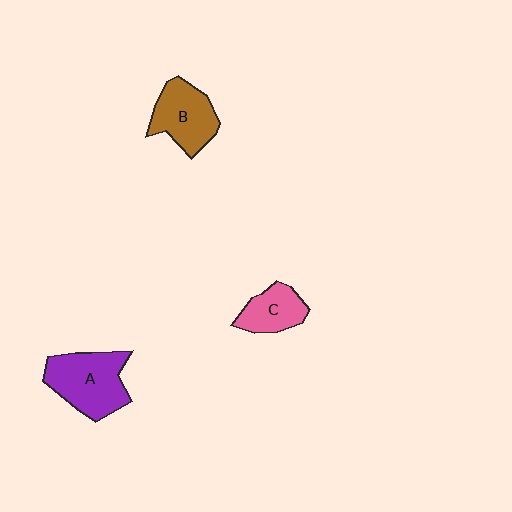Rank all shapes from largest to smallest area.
From largest to smallest: A (purple), B (brown), C (pink).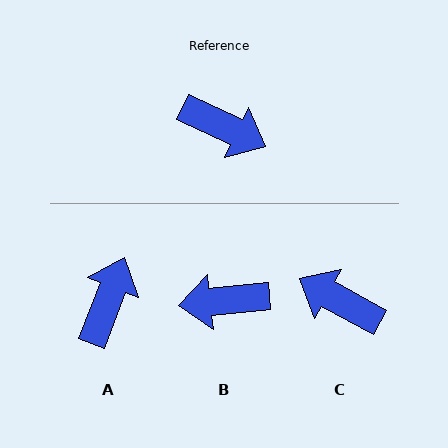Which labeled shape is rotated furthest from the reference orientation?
C, about 177 degrees away.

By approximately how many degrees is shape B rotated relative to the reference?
Approximately 149 degrees clockwise.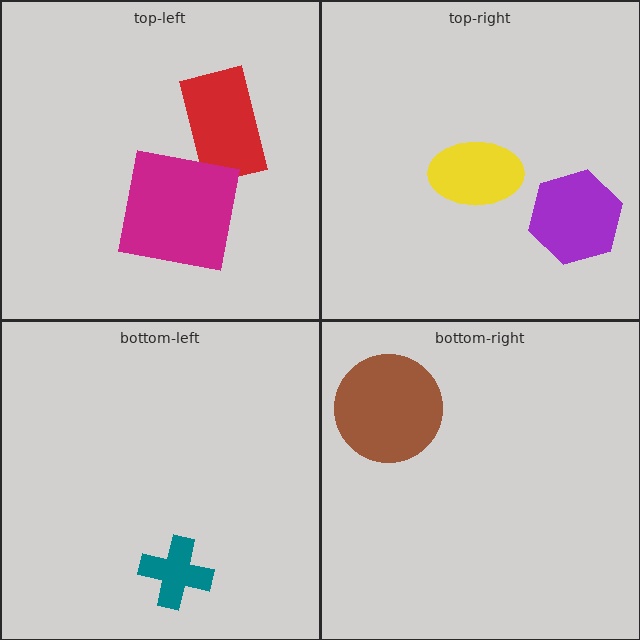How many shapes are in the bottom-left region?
1.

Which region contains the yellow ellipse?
The top-right region.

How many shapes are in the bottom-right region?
1.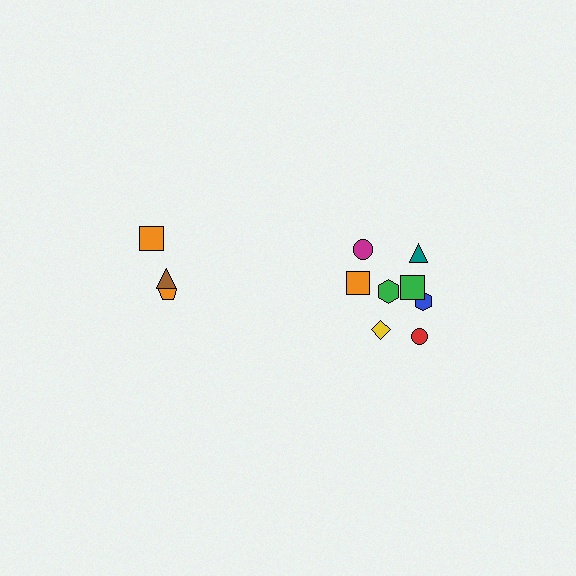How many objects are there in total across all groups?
There are 11 objects.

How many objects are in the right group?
There are 8 objects.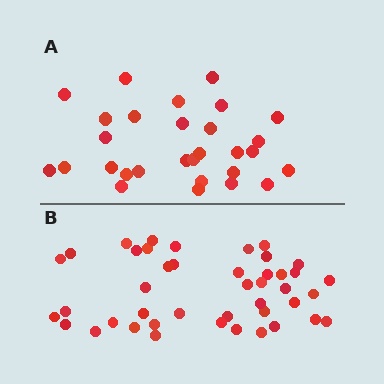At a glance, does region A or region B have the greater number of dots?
Region B (the bottom region) has more dots.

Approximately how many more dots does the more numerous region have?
Region B has approximately 15 more dots than region A.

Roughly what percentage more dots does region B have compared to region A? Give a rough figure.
About 50% more.